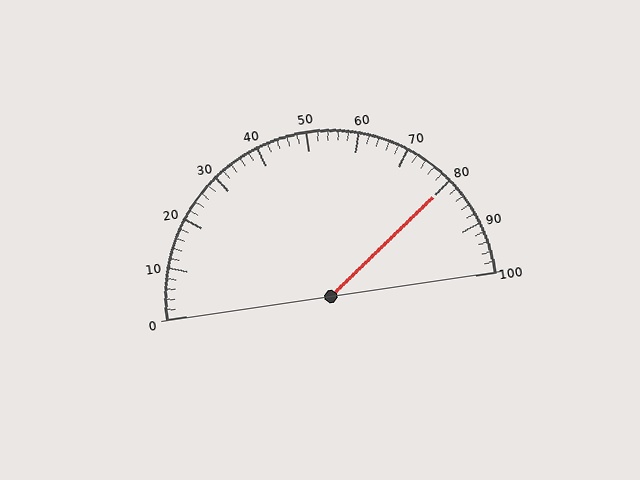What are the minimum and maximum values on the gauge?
The gauge ranges from 0 to 100.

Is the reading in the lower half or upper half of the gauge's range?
The reading is in the upper half of the range (0 to 100).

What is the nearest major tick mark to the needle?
The nearest major tick mark is 80.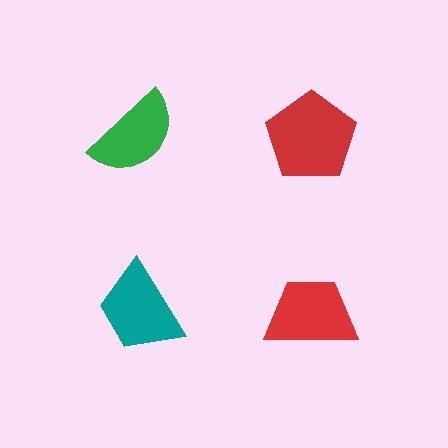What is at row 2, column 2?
A red trapezoid.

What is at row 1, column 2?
A red pentagon.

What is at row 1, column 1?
A green semicircle.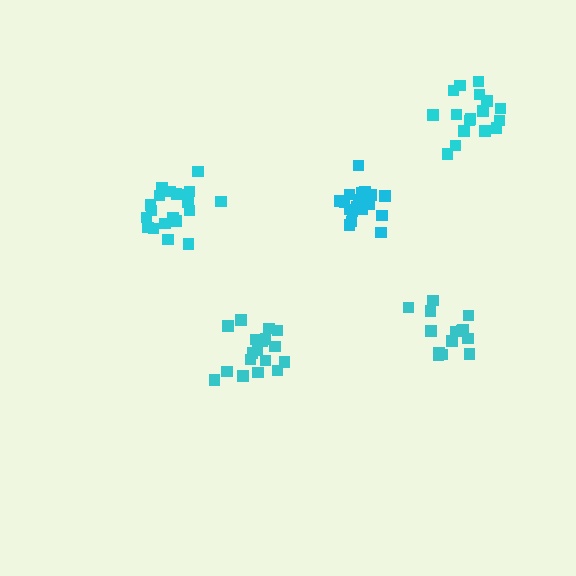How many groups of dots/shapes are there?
There are 5 groups.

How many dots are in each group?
Group 1: 14 dots, Group 2: 18 dots, Group 3: 18 dots, Group 4: 20 dots, Group 5: 17 dots (87 total).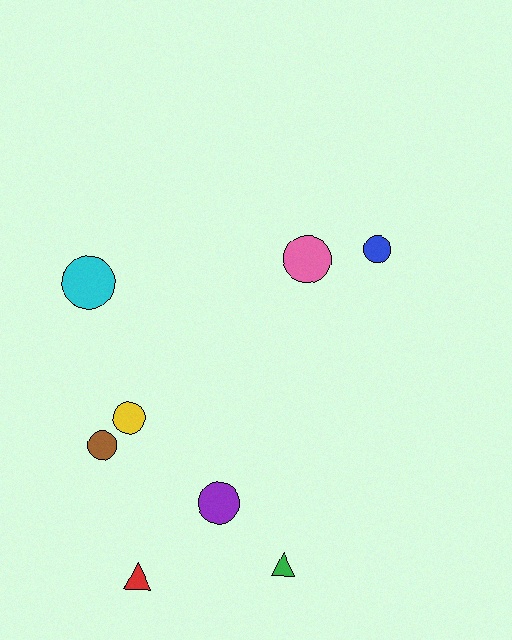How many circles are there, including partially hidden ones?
There are 6 circles.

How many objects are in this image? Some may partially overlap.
There are 8 objects.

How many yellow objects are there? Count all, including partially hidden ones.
There is 1 yellow object.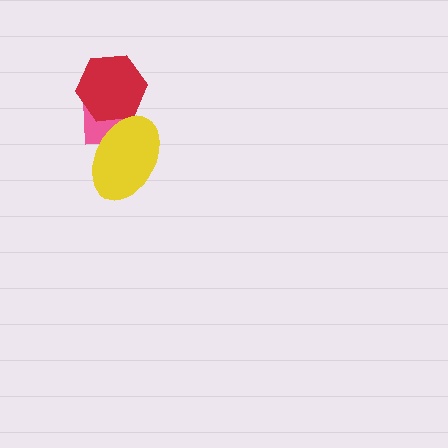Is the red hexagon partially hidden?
Yes, it is partially covered by another shape.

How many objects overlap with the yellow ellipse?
2 objects overlap with the yellow ellipse.